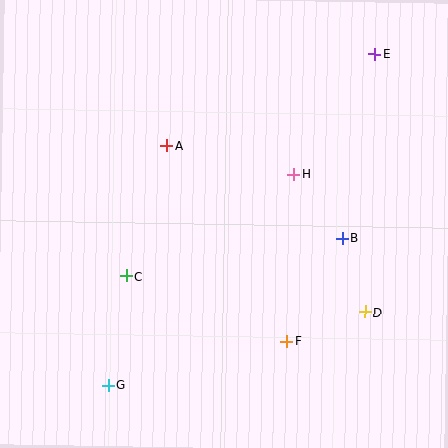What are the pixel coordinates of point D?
Point D is at (365, 312).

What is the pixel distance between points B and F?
The distance between B and F is 117 pixels.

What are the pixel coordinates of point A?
Point A is at (167, 146).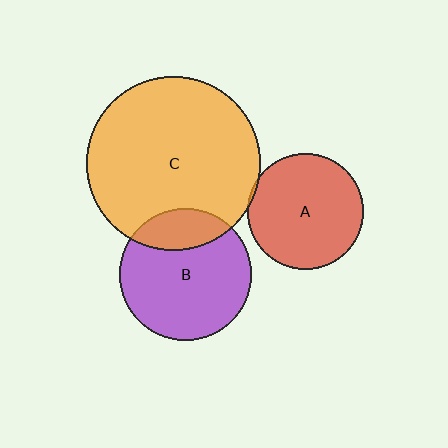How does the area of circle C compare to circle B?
Approximately 1.7 times.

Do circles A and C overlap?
Yes.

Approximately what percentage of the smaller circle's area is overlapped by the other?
Approximately 5%.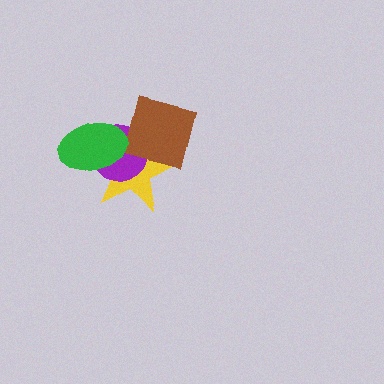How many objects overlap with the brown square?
3 objects overlap with the brown square.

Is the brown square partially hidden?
Yes, it is partially covered by another shape.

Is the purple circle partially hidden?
Yes, it is partially covered by another shape.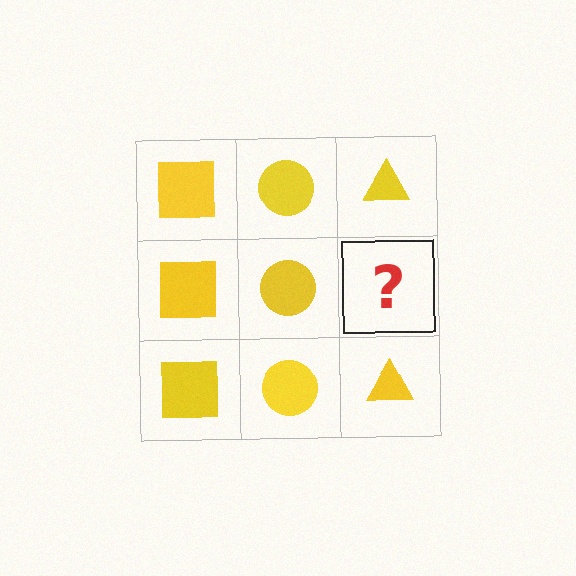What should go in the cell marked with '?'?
The missing cell should contain a yellow triangle.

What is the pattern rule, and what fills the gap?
The rule is that each column has a consistent shape. The gap should be filled with a yellow triangle.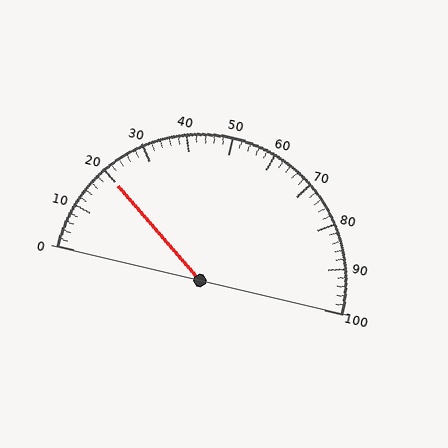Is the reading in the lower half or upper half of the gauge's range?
The reading is in the lower half of the range (0 to 100).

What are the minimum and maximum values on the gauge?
The gauge ranges from 0 to 100.